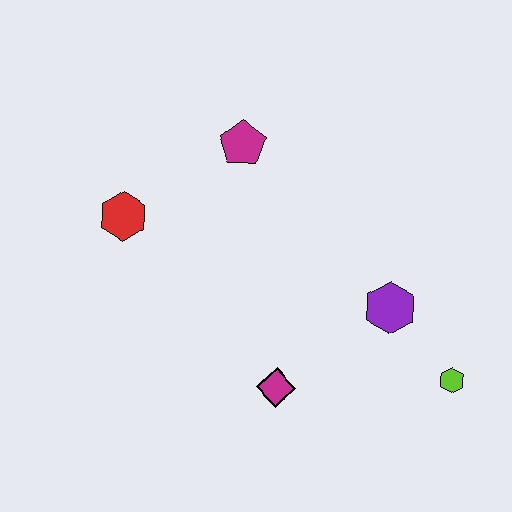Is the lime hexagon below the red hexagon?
Yes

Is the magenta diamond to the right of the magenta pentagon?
Yes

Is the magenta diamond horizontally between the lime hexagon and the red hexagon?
Yes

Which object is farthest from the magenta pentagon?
The lime hexagon is farthest from the magenta pentagon.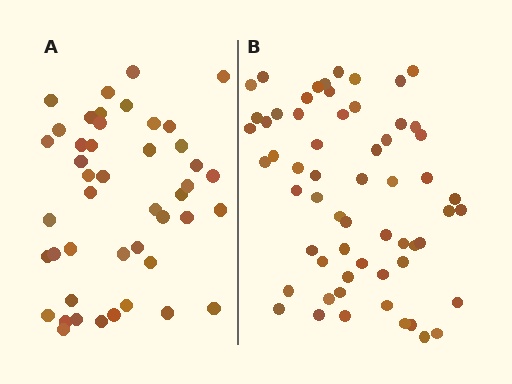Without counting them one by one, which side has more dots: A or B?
Region B (the right region) has more dots.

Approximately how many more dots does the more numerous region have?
Region B has approximately 15 more dots than region A.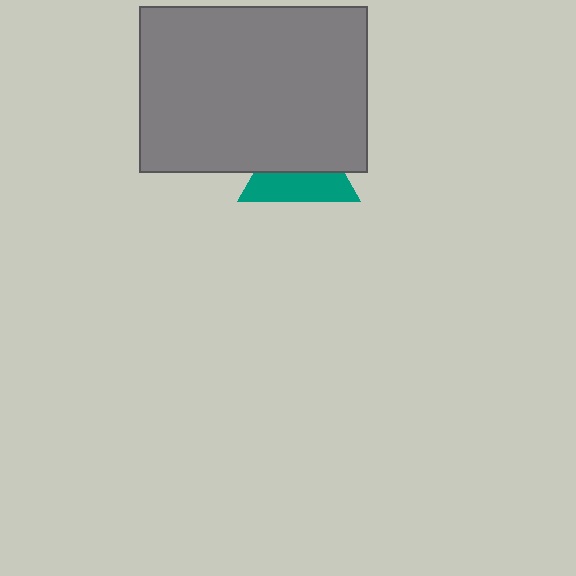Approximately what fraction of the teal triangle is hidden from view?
Roughly 55% of the teal triangle is hidden behind the gray rectangle.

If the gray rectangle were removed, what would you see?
You would see the complete teal triangle.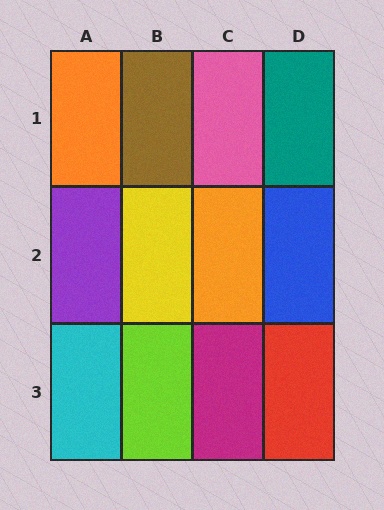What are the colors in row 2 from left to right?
Purple, yellow, orange, blue.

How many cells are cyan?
1 cell is cyan.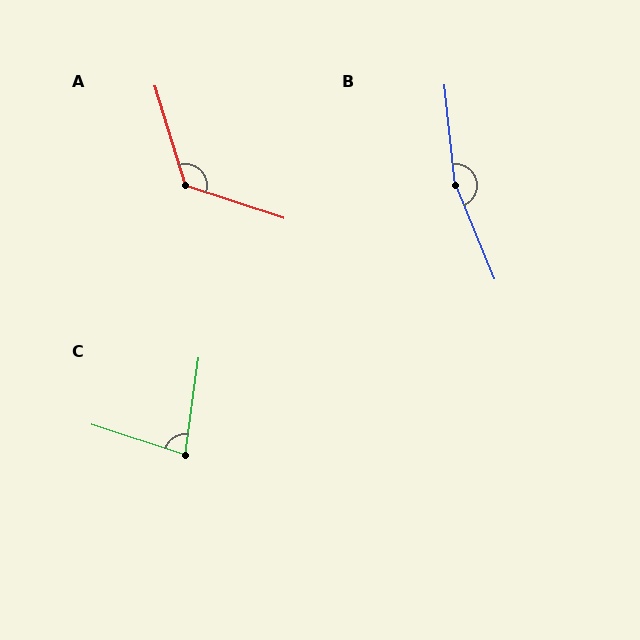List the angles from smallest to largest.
C (80°), A (125°), B (164°).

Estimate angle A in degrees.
Approximately 125 degrees.